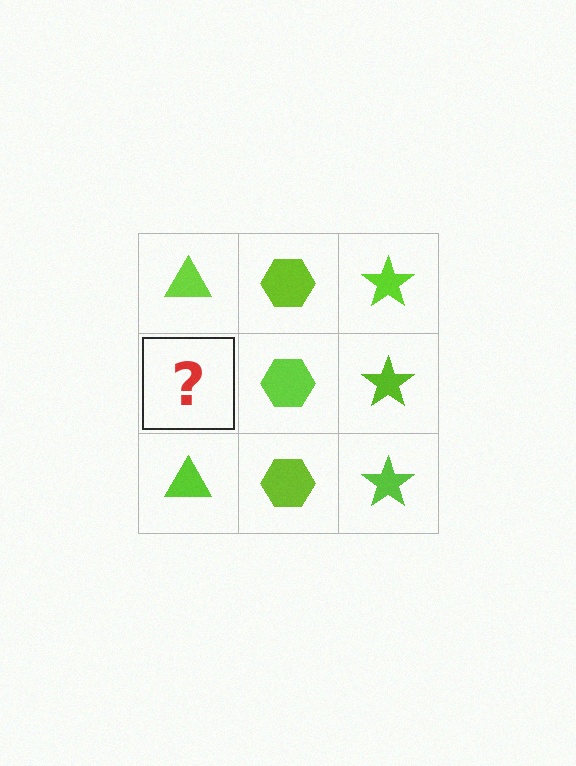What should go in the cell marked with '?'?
The missing cell should contain a lime triangle.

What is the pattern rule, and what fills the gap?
The rule is that each column has a consistent shape. The gap should be filled with a lime triangle.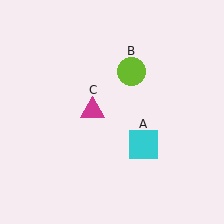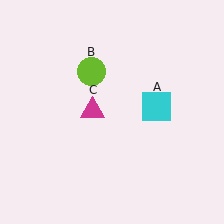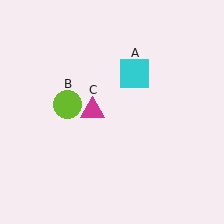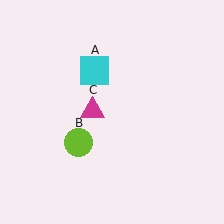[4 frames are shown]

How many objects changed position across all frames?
2 objects changed position: cyan square (object A), lime circle (object B).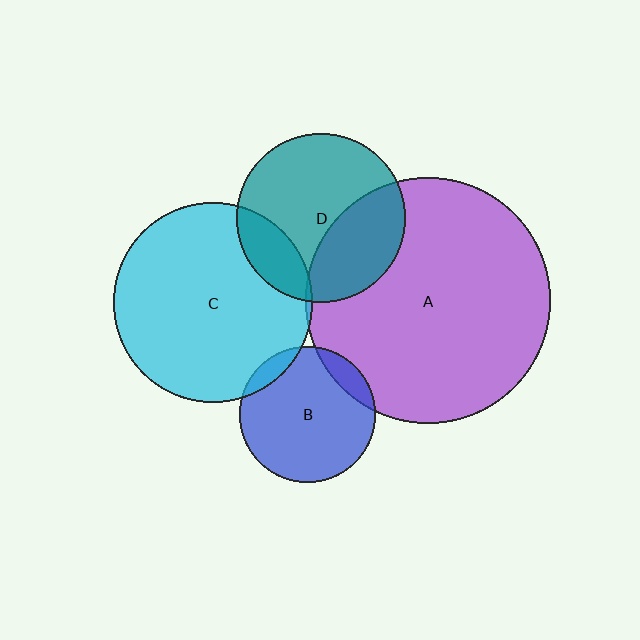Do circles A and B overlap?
Yes.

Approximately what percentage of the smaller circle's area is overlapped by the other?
Approximately 10%.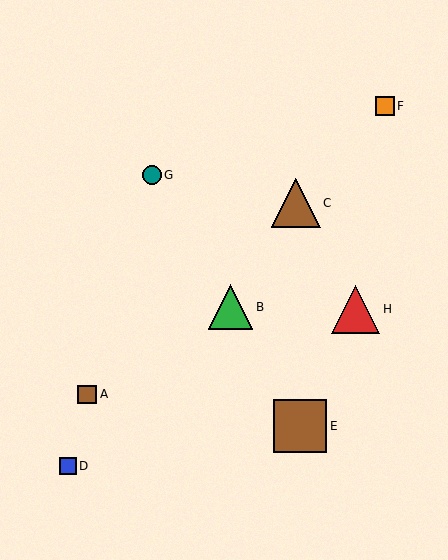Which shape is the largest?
The brown square (labeled E) is the largest.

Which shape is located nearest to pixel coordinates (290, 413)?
The brown square (labeled E) at (300, 426) is nearest to that location.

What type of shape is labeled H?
Shape H is a red triangle.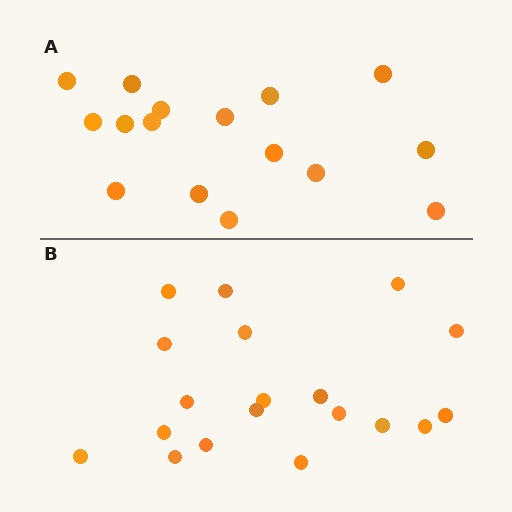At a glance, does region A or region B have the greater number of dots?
Region B (the bottom region) has more dots.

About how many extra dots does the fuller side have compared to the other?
Region B has just a few more — roughly 2 or 3 more dots than region A.